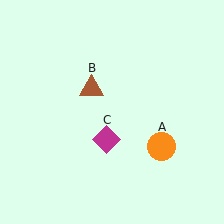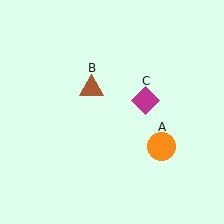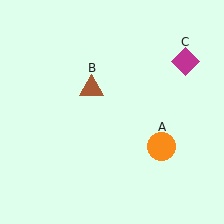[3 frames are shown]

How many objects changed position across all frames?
1 object changed position: magenta diamond (object C).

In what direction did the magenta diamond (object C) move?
The magenta diamond (object C) moved up and to the right.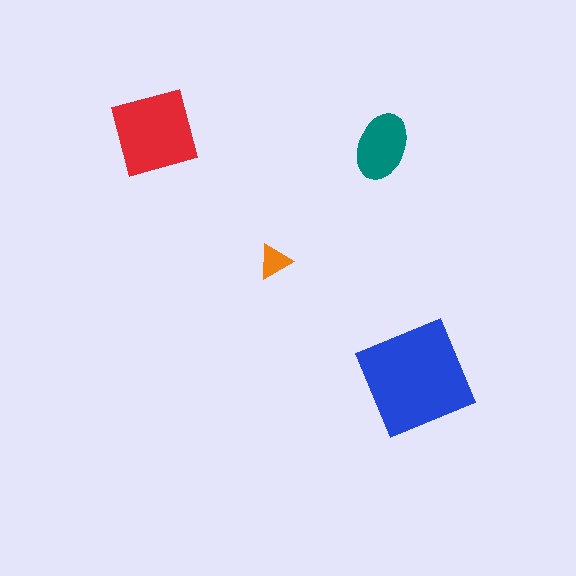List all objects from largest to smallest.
The blue diamond, the red square, the teal ellipse, the orange triangle.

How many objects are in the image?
There are 4 objects in the image.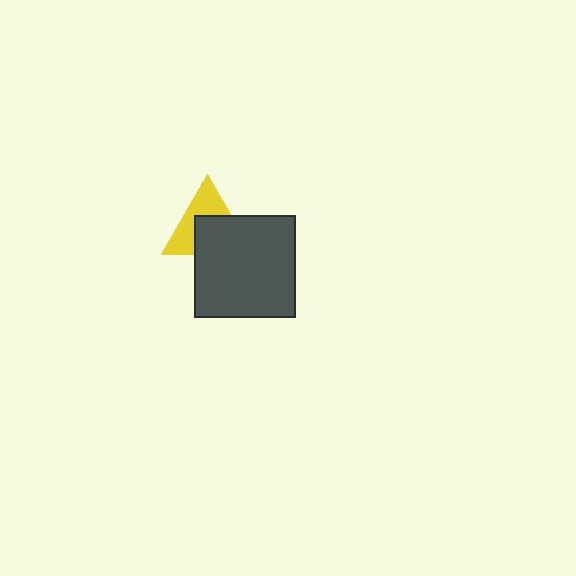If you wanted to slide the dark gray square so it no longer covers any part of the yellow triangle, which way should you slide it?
Slide it down — that is the most direct way to separate the two shapes.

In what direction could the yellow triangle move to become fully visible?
The yellow triangle could move up. That would shift it out from behind the dark gray square entirely.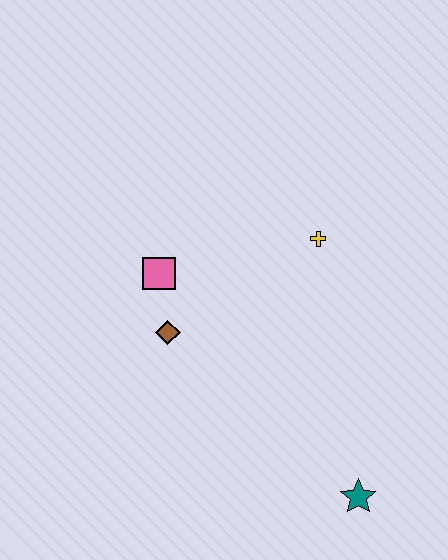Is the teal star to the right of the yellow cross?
Yes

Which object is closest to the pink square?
The brown diamond is closest to the pink square.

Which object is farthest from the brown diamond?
The teal star is farthest from the brown diamond.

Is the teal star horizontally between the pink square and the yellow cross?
No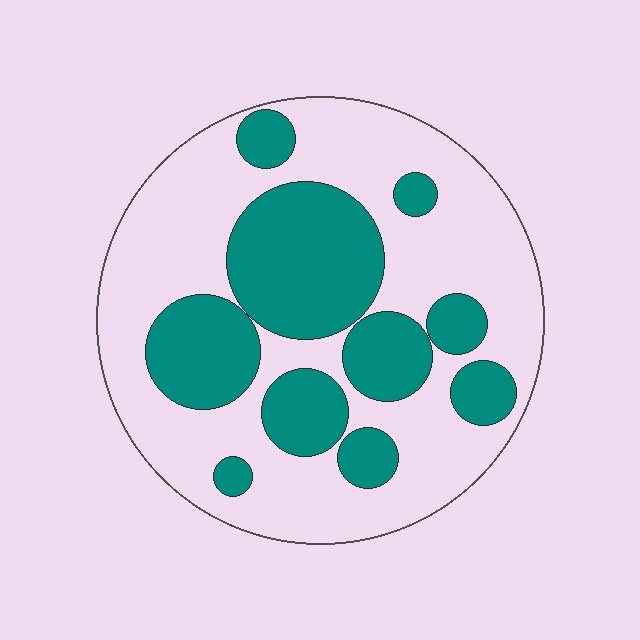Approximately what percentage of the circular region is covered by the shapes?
Approximately 35%.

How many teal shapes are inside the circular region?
10.